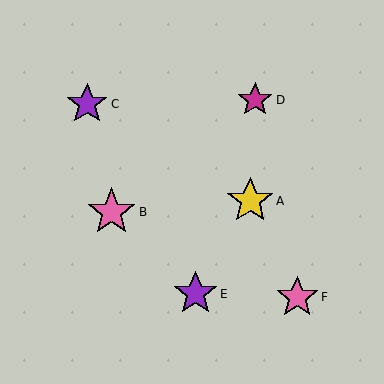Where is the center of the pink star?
The center of the pink star is at (297, 297).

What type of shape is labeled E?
Shape E is a purple star.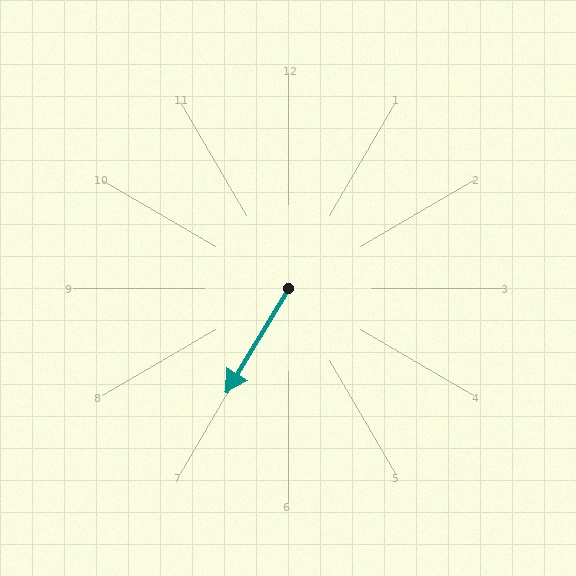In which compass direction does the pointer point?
Southwest.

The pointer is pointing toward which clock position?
Roughly 7 o'clock.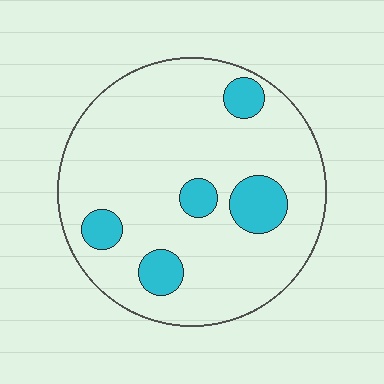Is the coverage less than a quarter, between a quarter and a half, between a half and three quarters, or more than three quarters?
Less than a quarter.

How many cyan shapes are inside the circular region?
5.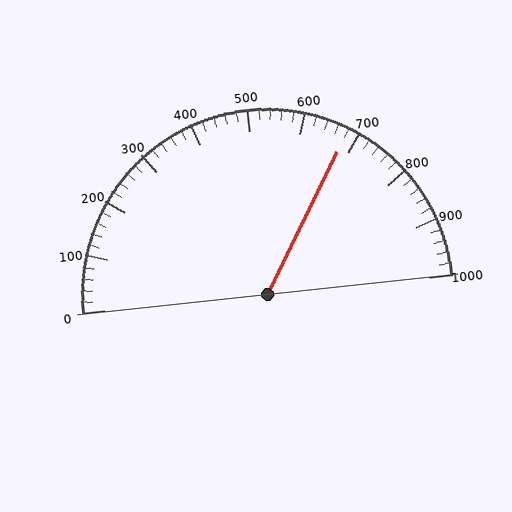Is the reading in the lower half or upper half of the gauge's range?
The reading is in the upper half of the range (0 to 1000).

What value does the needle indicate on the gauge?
The needle indicates approximately 680.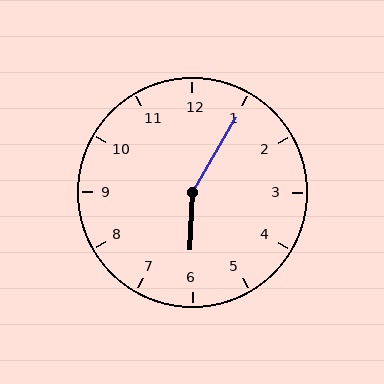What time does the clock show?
6:05.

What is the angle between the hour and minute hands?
Approximately 152 degrees.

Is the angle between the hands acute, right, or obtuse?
It is obtuse.